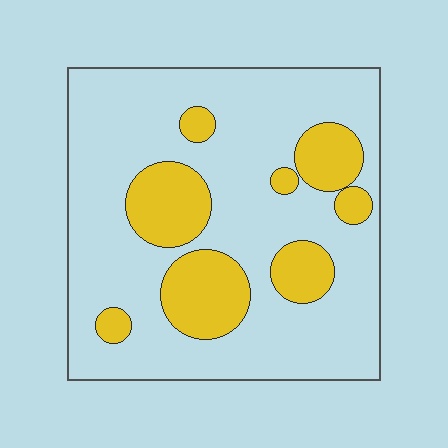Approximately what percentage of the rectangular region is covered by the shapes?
Approximately 25%.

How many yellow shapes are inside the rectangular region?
8.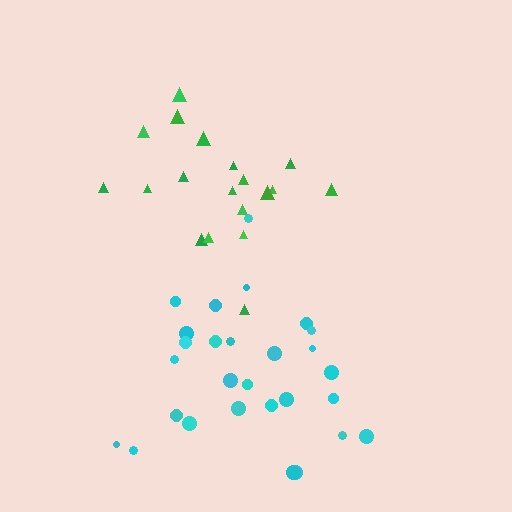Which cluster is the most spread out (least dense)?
Cyan.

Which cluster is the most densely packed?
Green.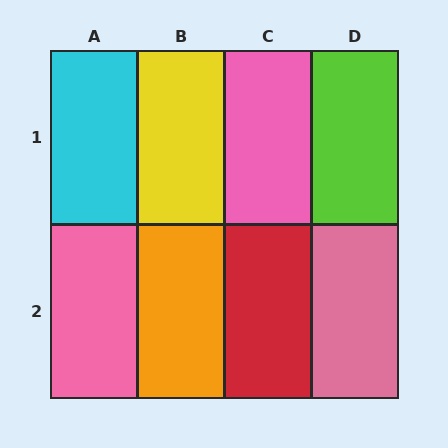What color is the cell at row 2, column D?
Pink.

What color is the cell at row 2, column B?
Orange.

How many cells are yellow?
1 cell is yellow.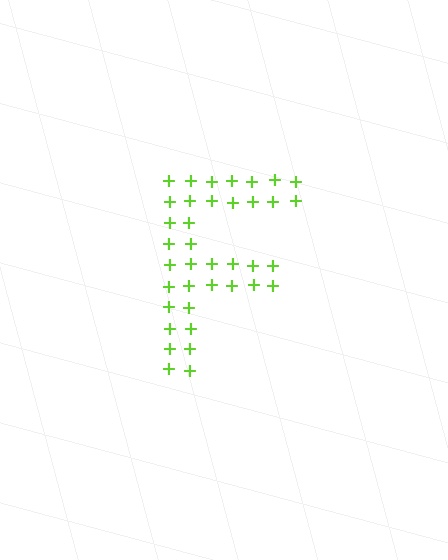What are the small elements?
The small elements are plus signs.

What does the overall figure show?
The overall figure shows the letter F.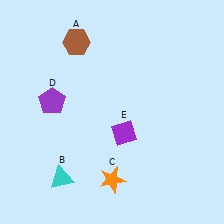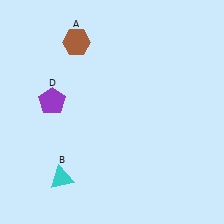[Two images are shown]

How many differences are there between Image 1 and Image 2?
There are 2 differences between the two images.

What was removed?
The orange star (C), the purple diamond (E) were removed in Image 2.